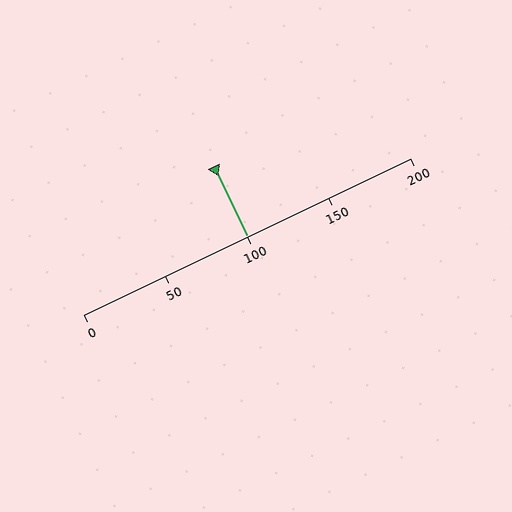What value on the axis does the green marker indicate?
The marker indicates approximately 100.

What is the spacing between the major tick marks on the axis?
The major ticks are spaced 50 apart.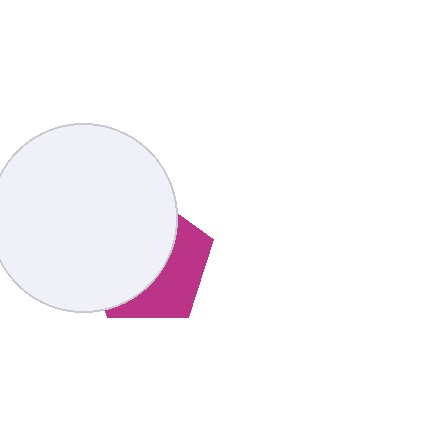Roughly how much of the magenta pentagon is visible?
A small part of it is visible (roughly 40%).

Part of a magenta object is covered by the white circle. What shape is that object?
It is a pentagon.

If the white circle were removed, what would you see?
You would see the complete magenta pentagon.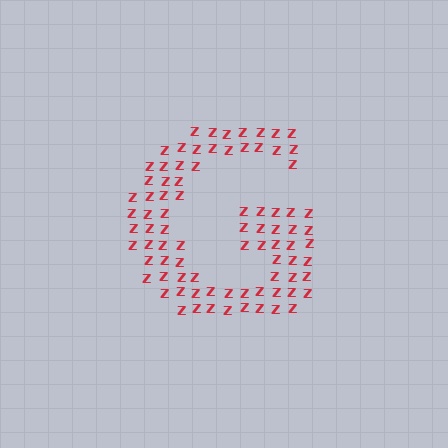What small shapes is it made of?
It is made of small letter Z's.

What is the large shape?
The large shape is the letter G.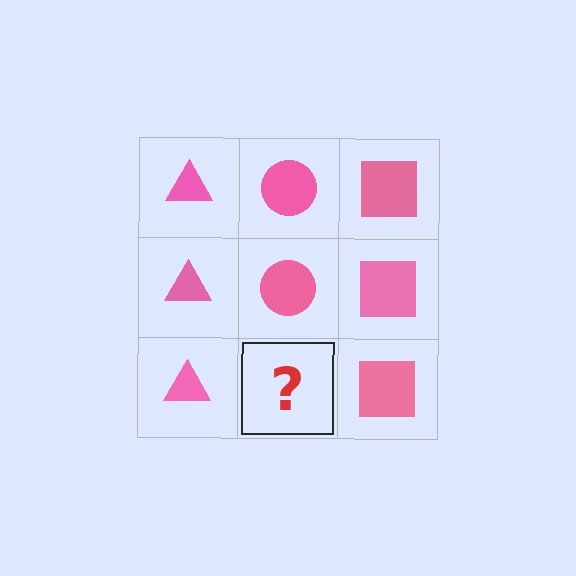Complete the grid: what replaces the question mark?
The question mark should be replaced with a pink circle.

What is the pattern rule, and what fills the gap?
The rule is that each column has a consistent shape. The gap should be filled with a pink circle.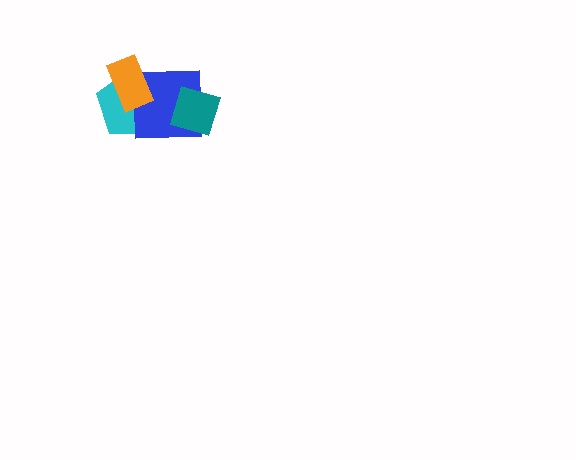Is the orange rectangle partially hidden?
No, no other shape covers it.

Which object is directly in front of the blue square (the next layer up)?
The orange rectangle is directly in front of the blue square.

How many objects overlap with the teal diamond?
1 object overlaps with the teal diamond.